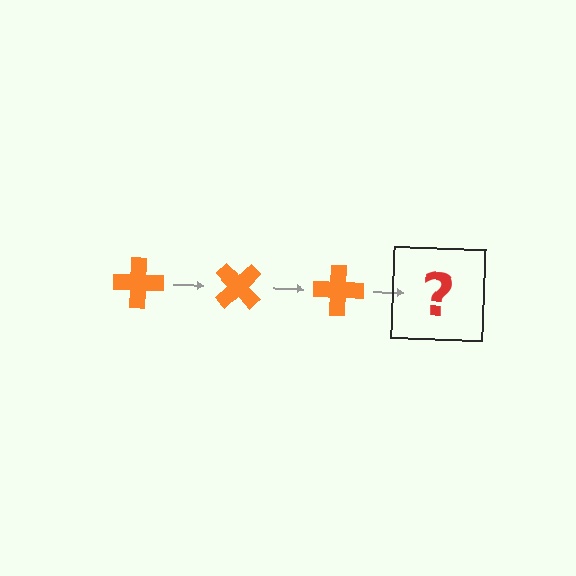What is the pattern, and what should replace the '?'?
The pattern is that the cross rotates 45 degrees each step. The '?' should be an orange cross rotated 135 degrees.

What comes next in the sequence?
The next element should be an orange cross rotated 135 degrees.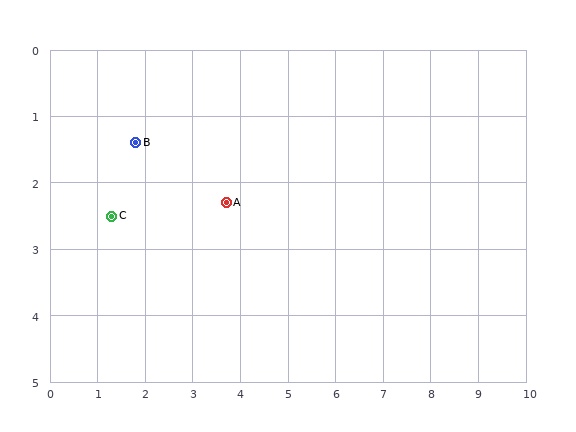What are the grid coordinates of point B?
Point B is at approximately (1.8, 1.4).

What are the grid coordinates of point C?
Point C is at approximately (1.3, 2.5).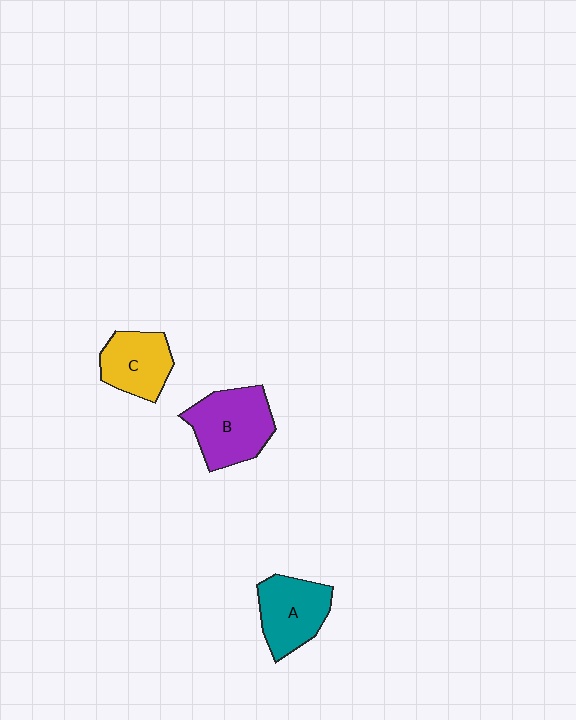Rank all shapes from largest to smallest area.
From largest to smallest: B (purple), A (teal), C (yellow).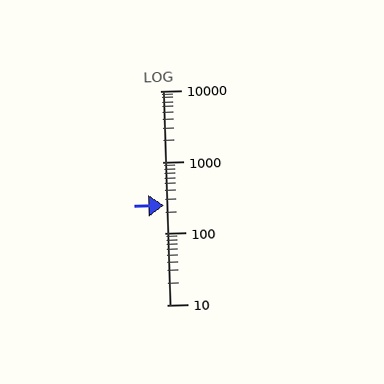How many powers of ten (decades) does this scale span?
The scale spans 3 decades, from 10 to 10000.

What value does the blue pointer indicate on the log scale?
The pointer indicates approximately 250.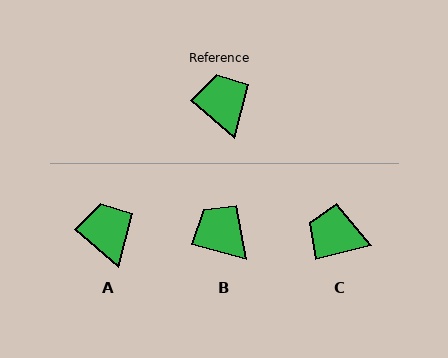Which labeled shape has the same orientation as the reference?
A.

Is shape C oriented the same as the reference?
No, it is off by about 54 degrees.